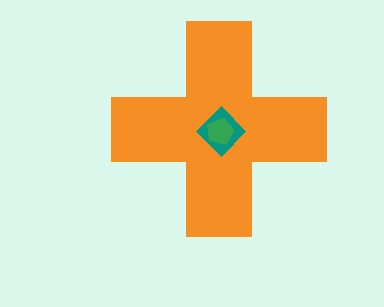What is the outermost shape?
The orange cross.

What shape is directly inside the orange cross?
The teal diamond.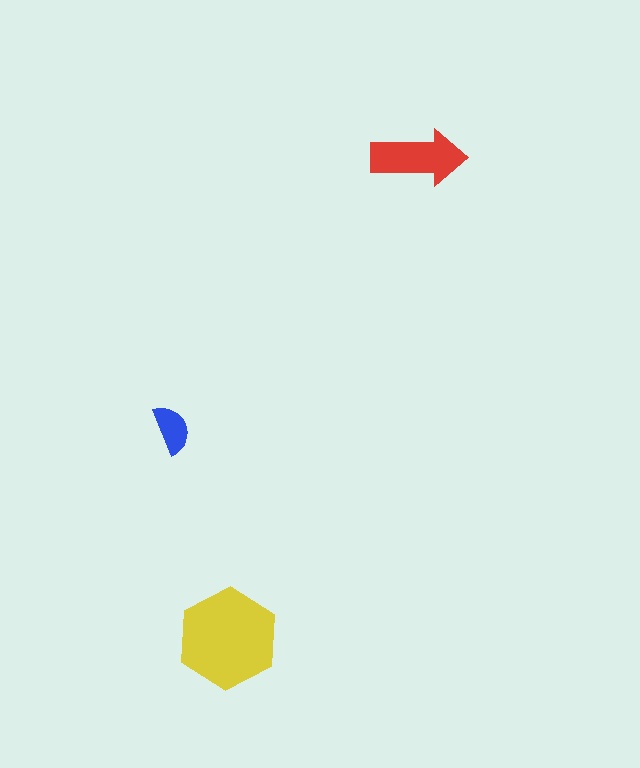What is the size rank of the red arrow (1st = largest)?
2nd.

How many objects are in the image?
There are 3 objects in the image.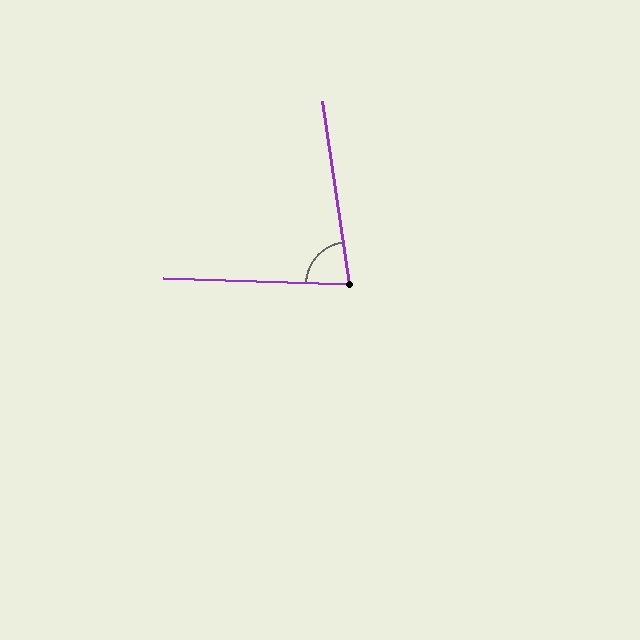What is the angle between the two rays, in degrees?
Approximately 80 degrees.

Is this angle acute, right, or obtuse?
It is acute.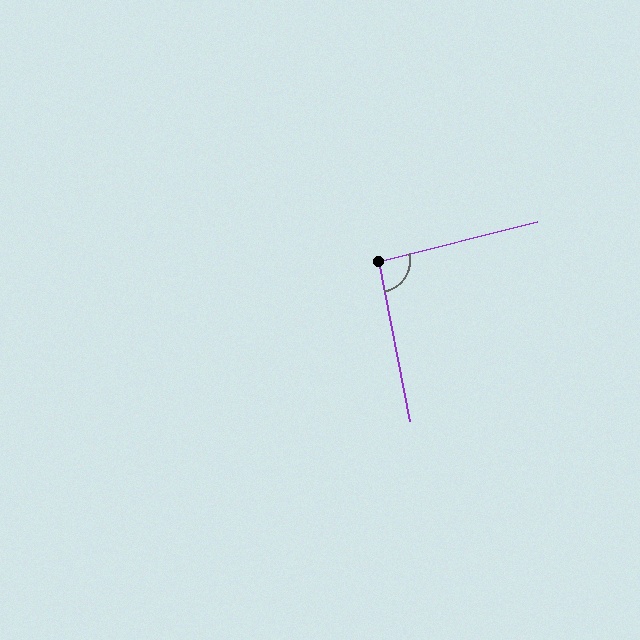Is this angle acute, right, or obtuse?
It is approximately a right angle.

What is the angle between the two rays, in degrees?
Approximately 93 degrees.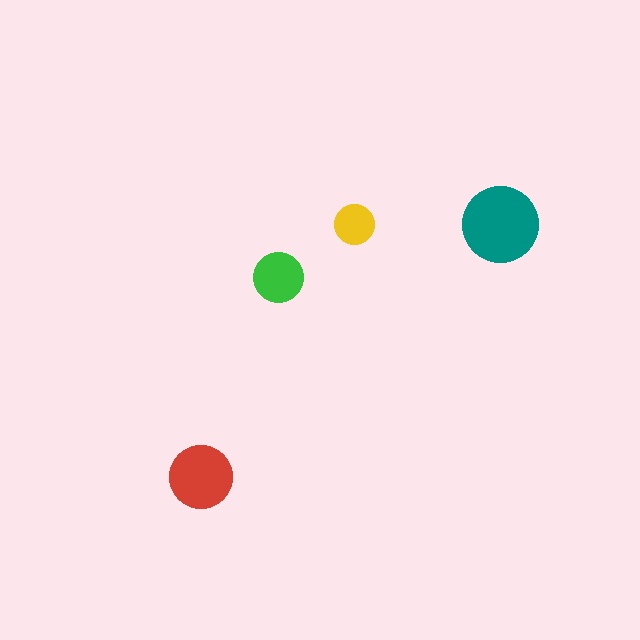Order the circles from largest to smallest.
the teal one, the red one, the green one, the yellow one.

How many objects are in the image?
There are 4 objects in the image.